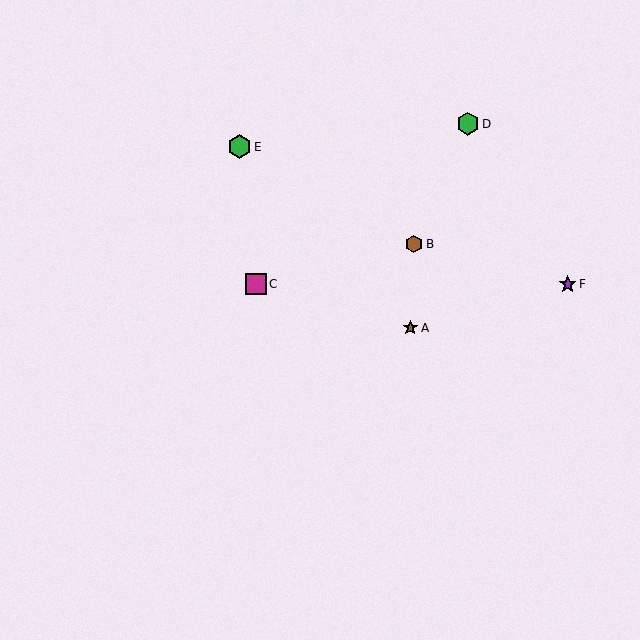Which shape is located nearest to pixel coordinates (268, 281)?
The magenta square (labeled C) at (256, 284) is nearest to that location.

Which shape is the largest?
The green hexagon (labeled E) is the largest.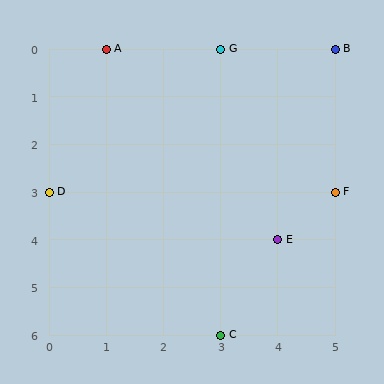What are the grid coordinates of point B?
Point B is at grid coordinates (5, 0).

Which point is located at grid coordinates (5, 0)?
Point B is at (5, 0).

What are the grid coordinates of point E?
Point E is at grid coordinates (4, 4).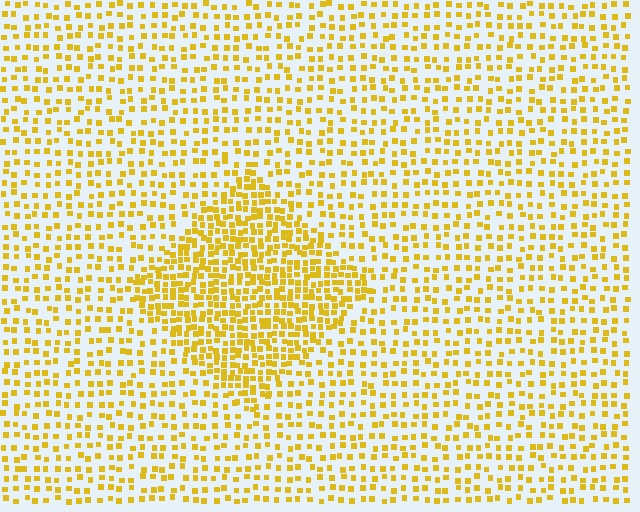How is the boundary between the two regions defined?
The boundary is defined by a change in element density (approximately 2.0x ratio). All elements are the same color, size, and shape.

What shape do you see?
I see a diamond.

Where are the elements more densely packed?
The elements are more densely packed inside the diamond boundary.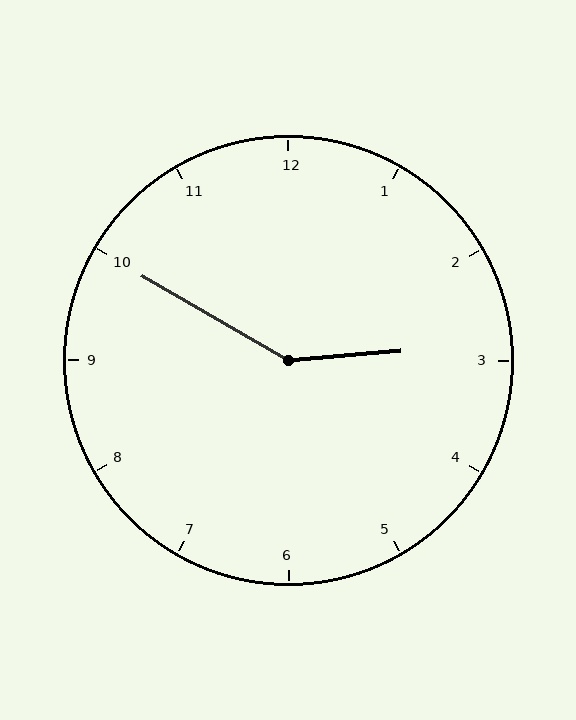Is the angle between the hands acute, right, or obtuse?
It is obtuse.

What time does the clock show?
2:50.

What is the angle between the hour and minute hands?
Approximately 145 degrees.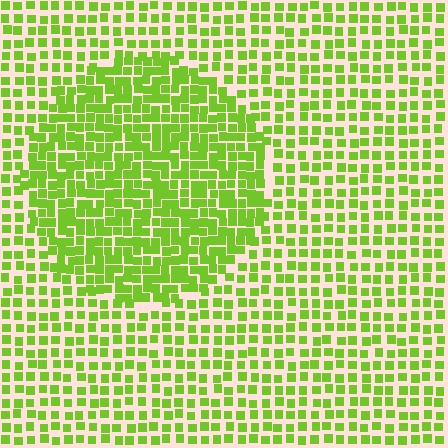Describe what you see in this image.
The image contains small lime elements arranged at two different densities. A circle-shaped region is visible where the elements are more densely packed than the surrounding area.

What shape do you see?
I see a circle.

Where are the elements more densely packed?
The elements are more densely packed inside the circle boundary.